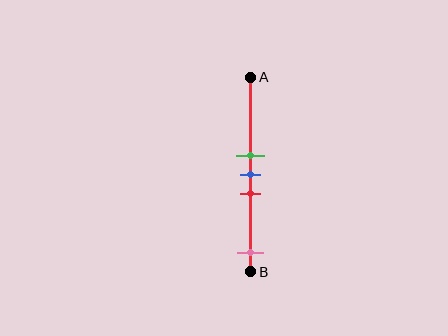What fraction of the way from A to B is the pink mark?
The pink mark is approximately 90% (0.9) of the way from A to B.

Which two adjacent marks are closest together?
The green and blue marks are the closest adjacent pair.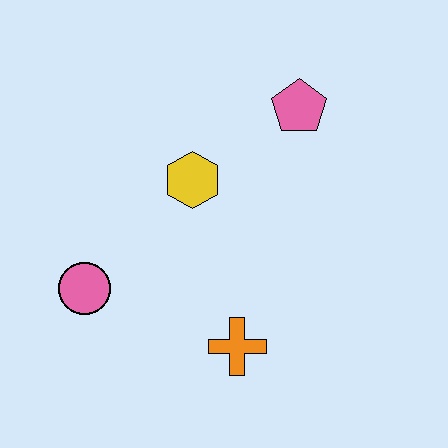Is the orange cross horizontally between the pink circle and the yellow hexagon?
No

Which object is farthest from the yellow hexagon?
The orange cross is farthest from the yellow hexagon.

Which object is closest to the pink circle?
The yellow hexagon is closest to the pink circle.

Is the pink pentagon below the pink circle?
No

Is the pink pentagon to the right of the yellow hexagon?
Yes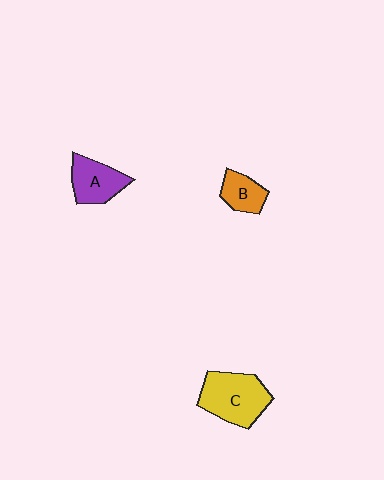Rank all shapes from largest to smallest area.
From largest to smallest: C (yellow), A (purple), B (orange).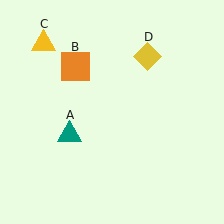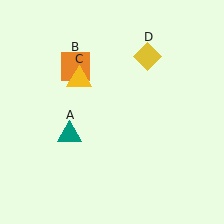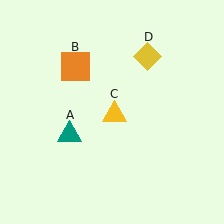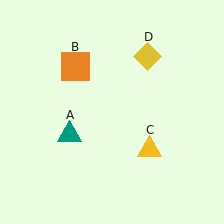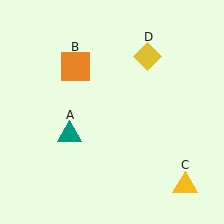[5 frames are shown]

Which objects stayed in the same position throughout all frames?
Teal triangle (object A) and orange square (object B) and yellow diamond (object D) remained stationary.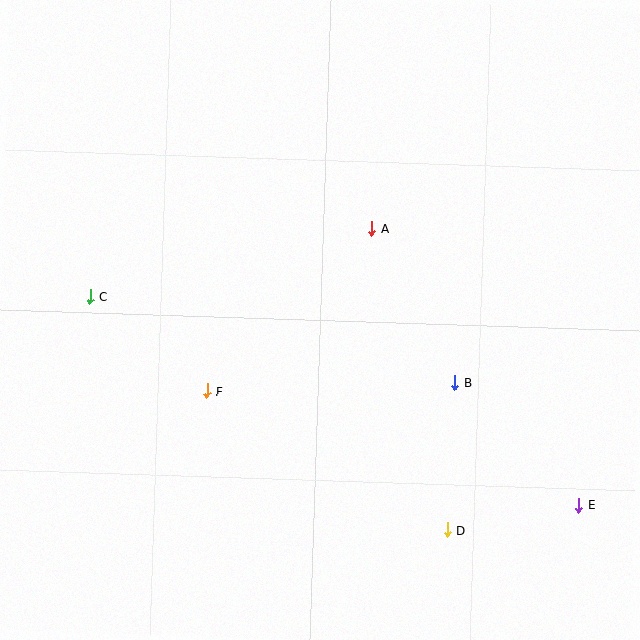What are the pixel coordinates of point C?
Point C is at (90, 297).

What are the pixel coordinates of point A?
Point A is at (372, 228).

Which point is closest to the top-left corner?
Point C is closest to the top-left corner.